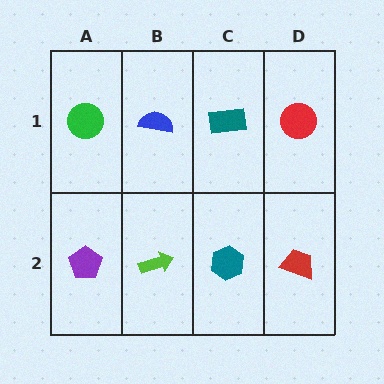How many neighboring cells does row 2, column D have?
2.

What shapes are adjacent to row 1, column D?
A red trapezoid (row 2, column D), a teal rectangle (row 1, column C).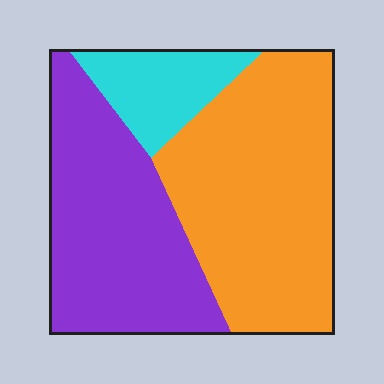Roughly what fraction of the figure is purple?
Purple covers about 40% of the figure.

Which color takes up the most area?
Orange, at roughly 50%.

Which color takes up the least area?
Cyan, at roughly 15%.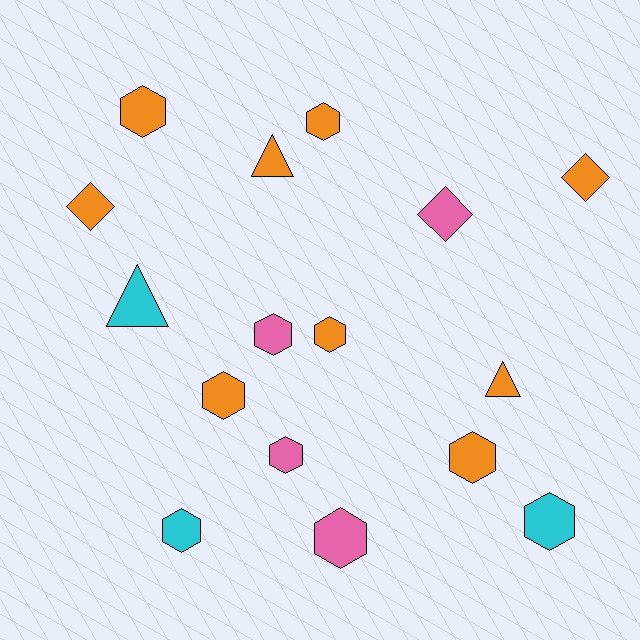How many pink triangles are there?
There are no pink triangles.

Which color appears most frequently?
Orange, with 9 objects.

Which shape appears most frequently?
Hexagon, with 10 objects.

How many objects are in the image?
There are 16 objects.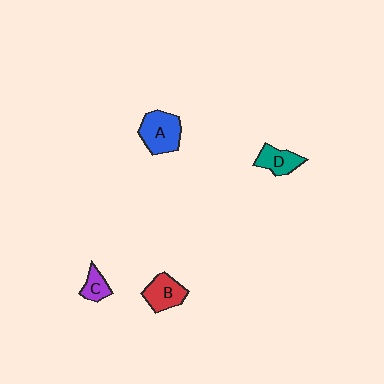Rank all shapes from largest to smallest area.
From largest to smallest: A (blue), B (red), D (teal), C (purple).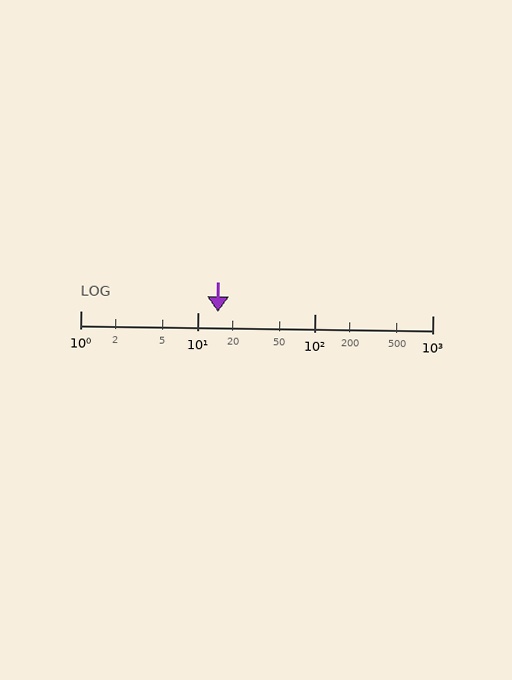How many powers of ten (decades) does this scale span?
The scale spans 3 decades, from 1 to 1000.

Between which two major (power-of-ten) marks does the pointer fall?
The pointer is between 10 and 100.